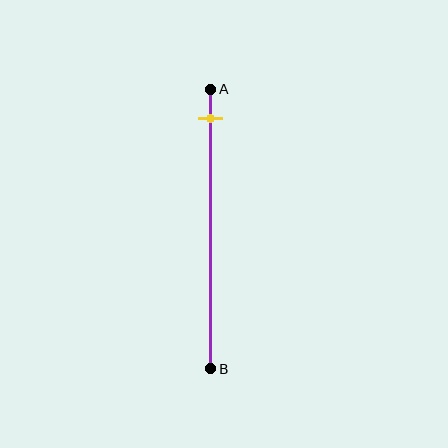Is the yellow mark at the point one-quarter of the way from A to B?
No, the mark is at about 10% from A, not at the 25% one-quarter point.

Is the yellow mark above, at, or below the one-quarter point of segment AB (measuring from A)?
The yellow mark is above the one-quarter point of segment AB.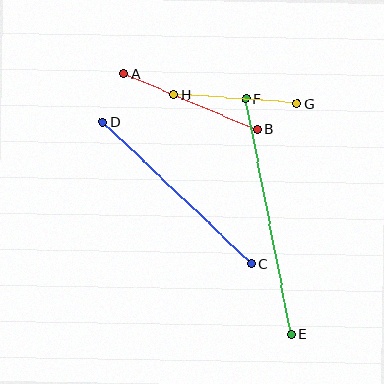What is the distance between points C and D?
The distance is approximately 205 pixels.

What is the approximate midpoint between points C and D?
The midpoint is at approximately (177, 193) pixels.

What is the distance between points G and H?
The distance is approximately 124 pixels.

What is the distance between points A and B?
The distance is approximately 145 pixels.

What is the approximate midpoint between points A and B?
The midpoint is at approximately (190, 101) pixels.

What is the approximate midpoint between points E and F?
The midpoint is at approximately (268, 216) pixels.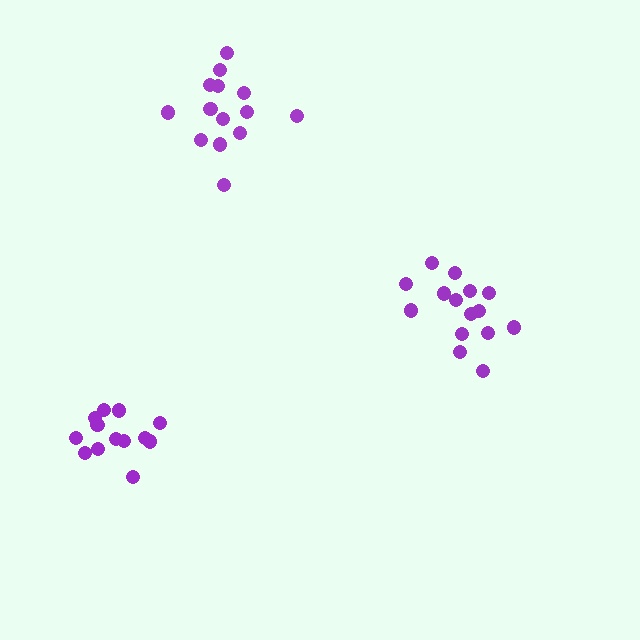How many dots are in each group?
Group 1: 15 dots, Group 2: 13 dots, Group 3: 14 dots (42 total).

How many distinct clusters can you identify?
There are 3 distinct clusters.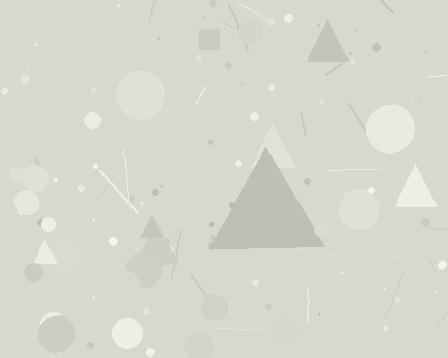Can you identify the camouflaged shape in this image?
The camouflaged shape is a triangle.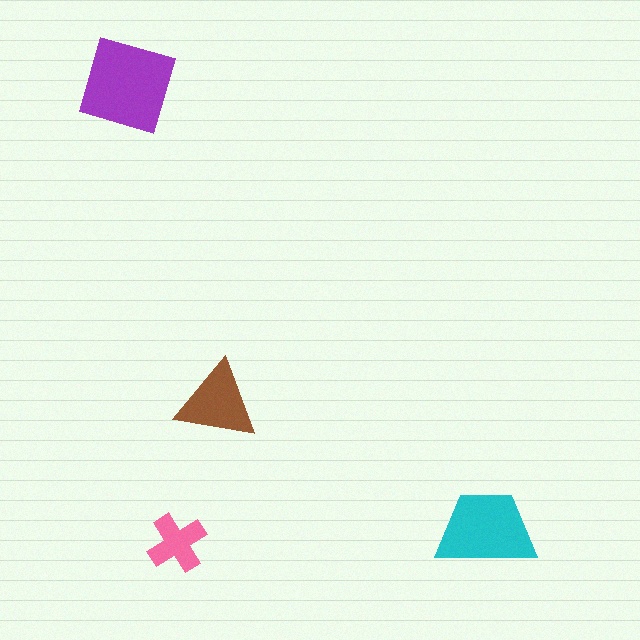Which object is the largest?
The purple diamond.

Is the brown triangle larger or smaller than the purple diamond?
Smaller.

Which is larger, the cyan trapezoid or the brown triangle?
The cyan trapezoid.